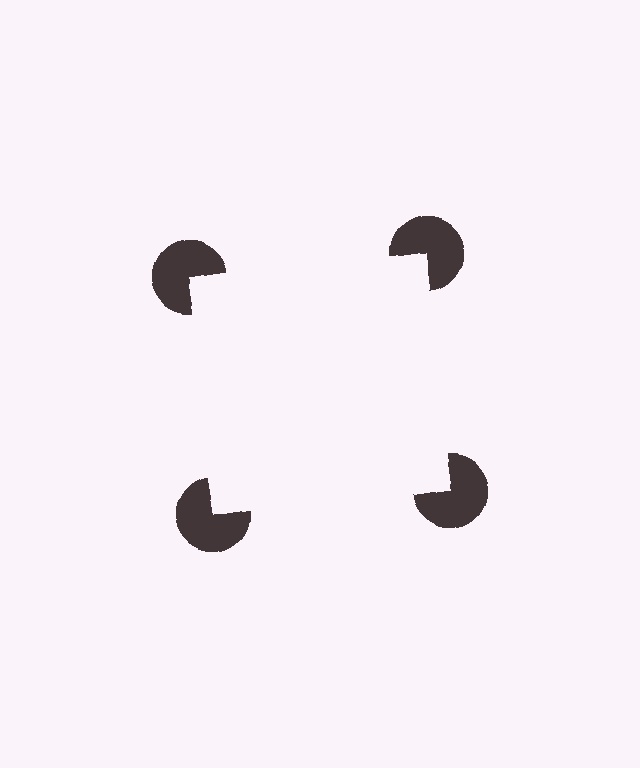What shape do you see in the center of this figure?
An illusory square — its edges are inferred from the aligned wedge cuts in the pac-man discs, not physically drawn.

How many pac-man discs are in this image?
There are 4 — one at each vertex of the illusory square.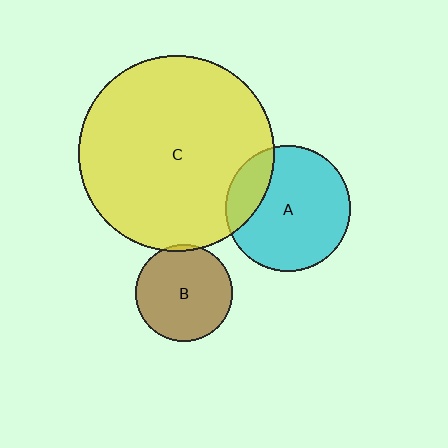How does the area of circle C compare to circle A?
Approximately 2.4 times.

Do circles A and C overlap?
Yes.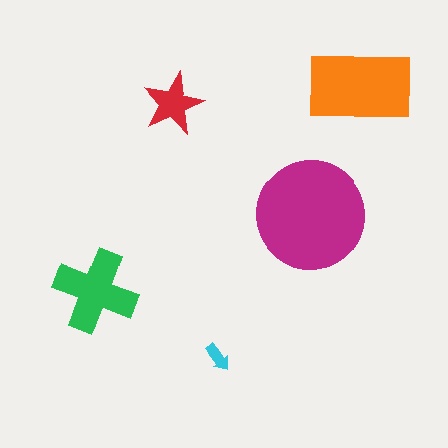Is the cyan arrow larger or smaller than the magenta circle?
Smaller.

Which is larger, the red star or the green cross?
The green cross.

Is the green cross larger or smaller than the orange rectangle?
Smaller.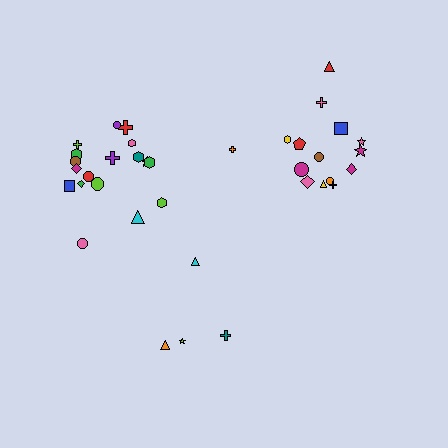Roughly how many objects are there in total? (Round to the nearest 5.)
Roughly 35 objects in total.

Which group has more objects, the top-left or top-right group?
The top-left group.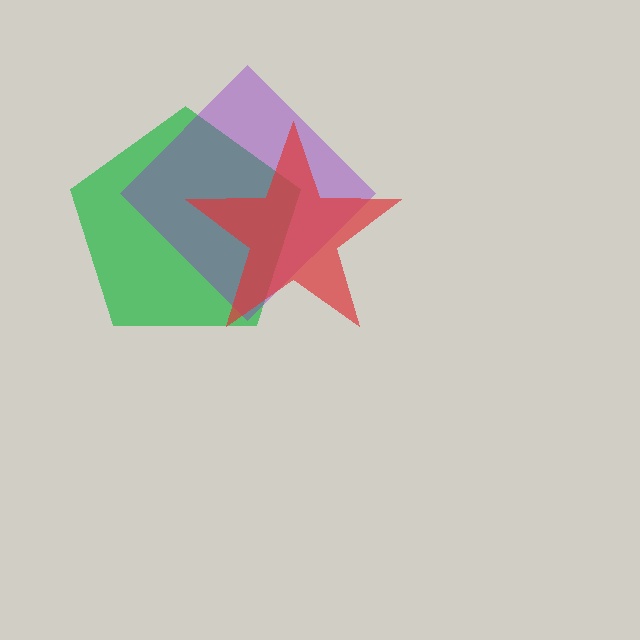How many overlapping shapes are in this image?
There are 3 overlapping shapes in the image.